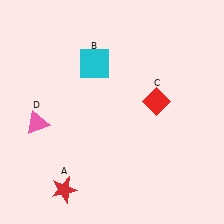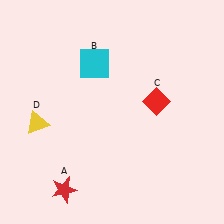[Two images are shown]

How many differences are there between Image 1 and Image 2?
There is 1 difference between the two images.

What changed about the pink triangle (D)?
In Image 1, D is pink. In Image 2, it changed to yellow.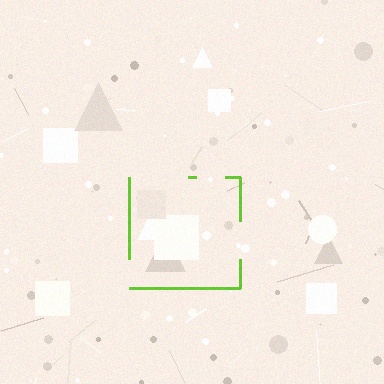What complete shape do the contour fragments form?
The contour fragments form a square.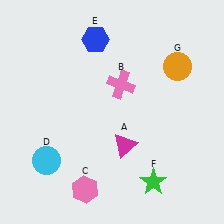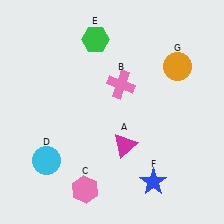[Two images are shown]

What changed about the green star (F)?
In Image 1, F is green. In Image 2, it changed to blue.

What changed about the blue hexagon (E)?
In Image 1, E is blue. In Image 2, it changed to green.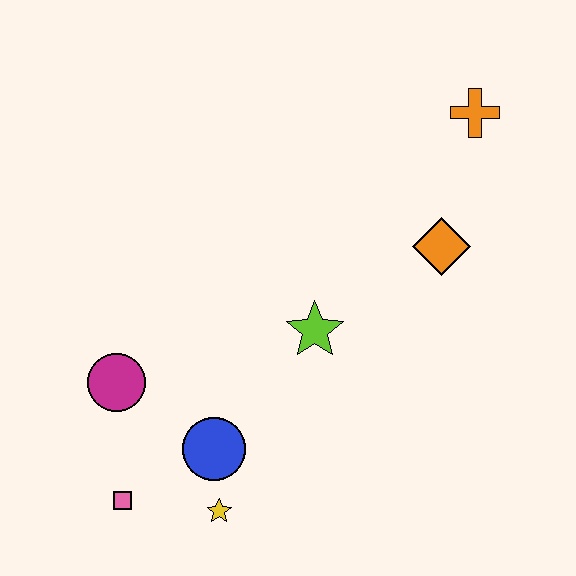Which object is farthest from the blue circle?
The orange cross is farthest from the blue circle.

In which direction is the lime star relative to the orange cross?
The lime star is below the orange cross.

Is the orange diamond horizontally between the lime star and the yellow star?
No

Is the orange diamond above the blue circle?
Yes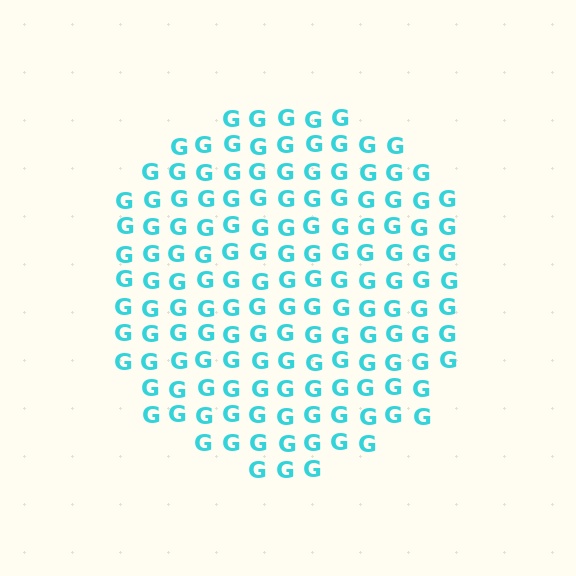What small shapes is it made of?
It is made of small letter G's.